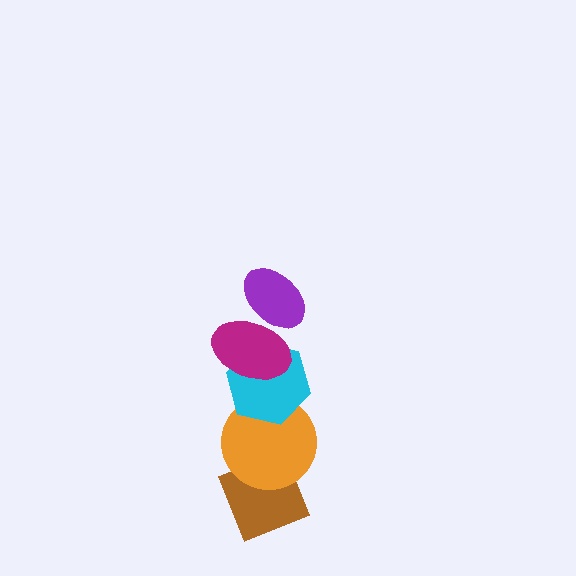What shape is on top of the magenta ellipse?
The purple ellipse is on top of the magenta ellipse.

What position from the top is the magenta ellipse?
The magenta ellipse is 2nd from the top.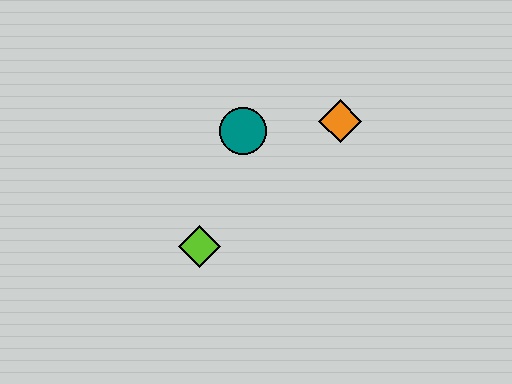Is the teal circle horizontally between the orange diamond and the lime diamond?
Yes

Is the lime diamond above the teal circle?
No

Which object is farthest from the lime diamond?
The orange diamond is farthest from the lime diamond.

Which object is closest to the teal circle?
The orange diamond is closest to the teal circle.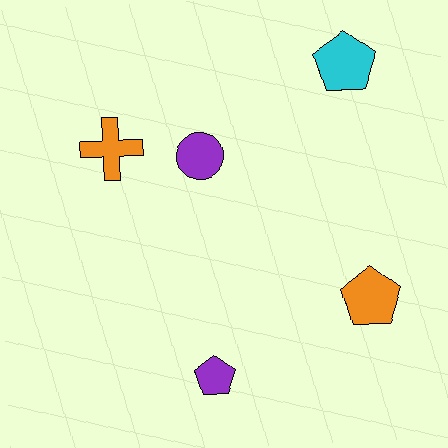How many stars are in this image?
There are no stars.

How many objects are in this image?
There are 5 objects.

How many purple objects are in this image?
There are 2 purple objects.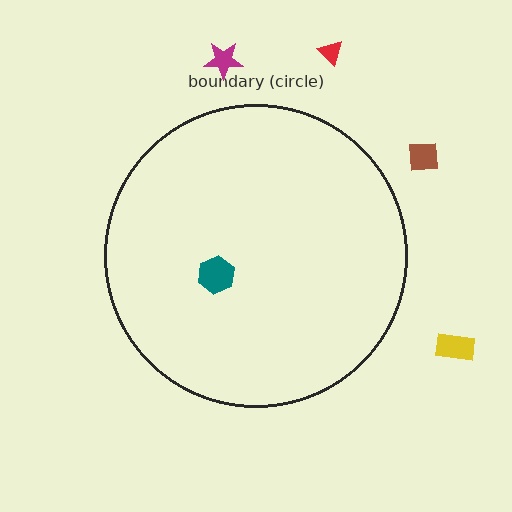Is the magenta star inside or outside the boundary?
Outside.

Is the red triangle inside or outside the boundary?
Outside.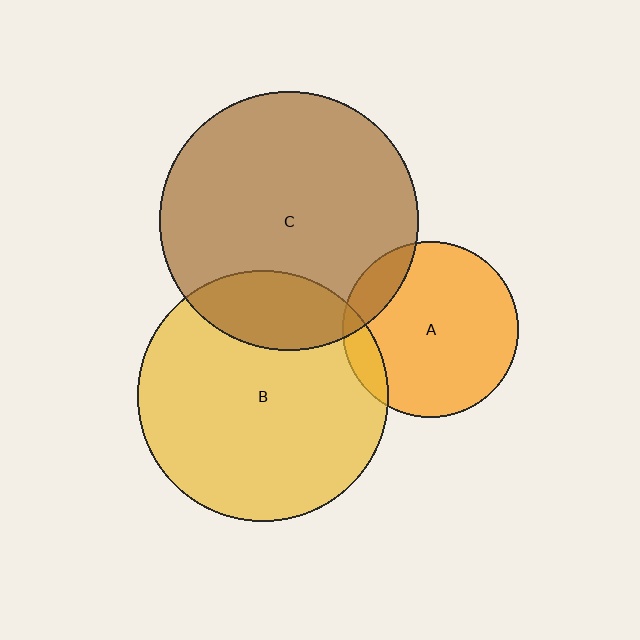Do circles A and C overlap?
Yes.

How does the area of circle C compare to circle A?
Approximately 2.2 times.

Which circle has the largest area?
Circle C (brown).